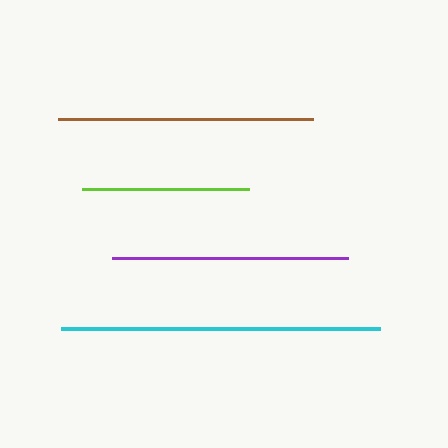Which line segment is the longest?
The cyan line is the longest at approximately 319 pixels.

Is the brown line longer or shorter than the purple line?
The brown line is longer than the purple line.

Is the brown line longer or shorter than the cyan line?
The cyan line is longer than the brown line.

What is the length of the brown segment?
The brown segment is approximately 256 pixels long.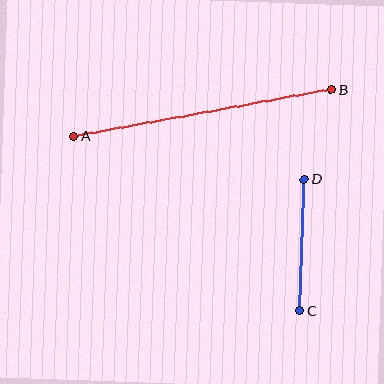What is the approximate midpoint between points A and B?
The midpoint is at approximately (203, 113) pixels.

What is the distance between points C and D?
The distance is approximately 132 pixels.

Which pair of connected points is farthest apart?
Points A and B are farthest apart.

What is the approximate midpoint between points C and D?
The midpoint is at approximately (302, 245) pixels.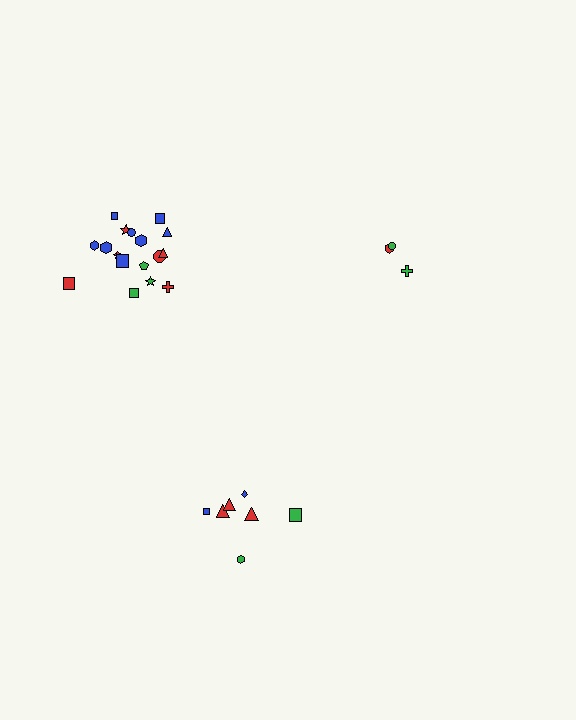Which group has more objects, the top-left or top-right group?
The top-left group.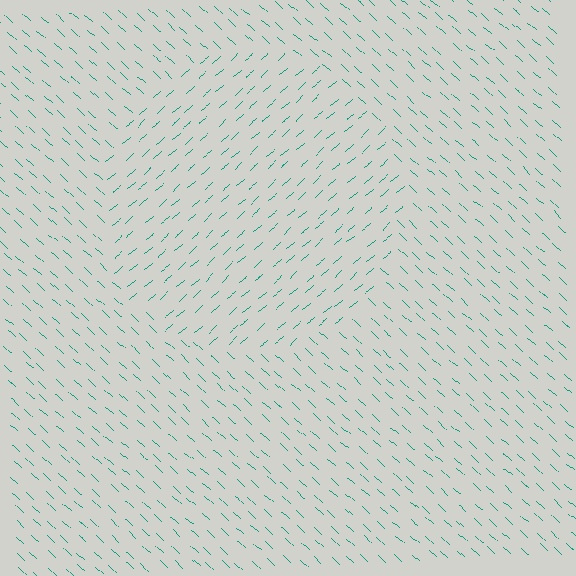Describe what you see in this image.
The image is filled with small teal line segments. A circle region in the image has lines oriented differently from the surrounding lines, creating a visible texture boundary.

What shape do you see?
I see a circle.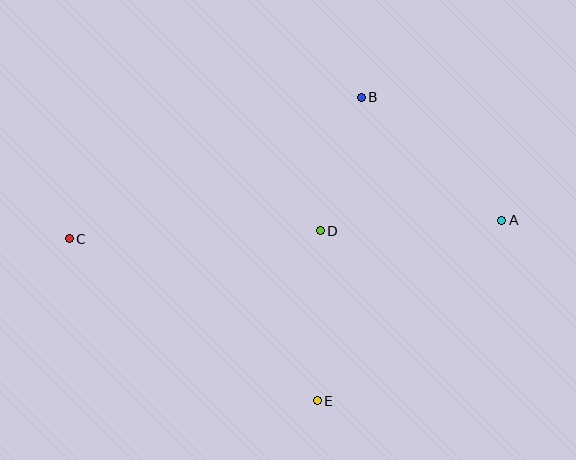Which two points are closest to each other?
Points B and D are closest to each other.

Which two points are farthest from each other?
Points A and C are farthest from each other.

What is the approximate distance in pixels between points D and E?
The distance between D and E is approximately 170 pixels.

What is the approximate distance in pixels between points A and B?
The distance between A and B is approximately 187 pixels.